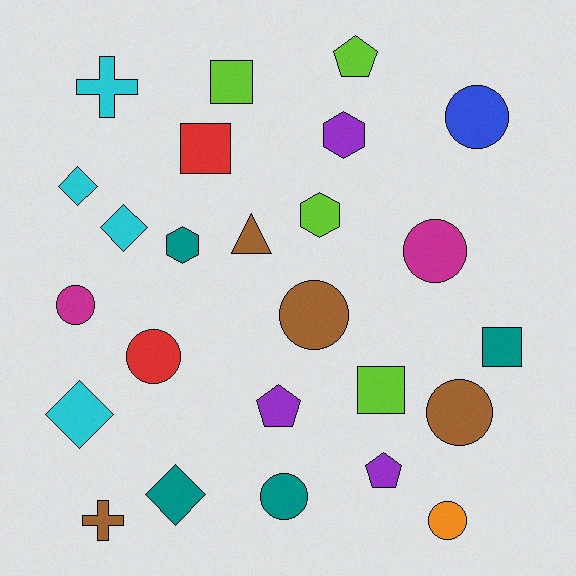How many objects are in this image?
There are 25 objects.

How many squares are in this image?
There are 4 squares.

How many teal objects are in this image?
There are 4 teal objects.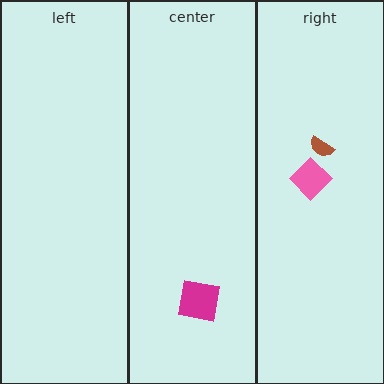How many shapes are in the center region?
1.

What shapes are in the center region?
The magenta square.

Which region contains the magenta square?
The center region.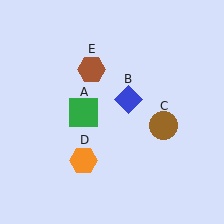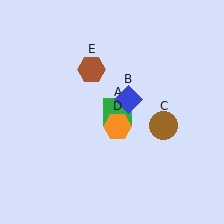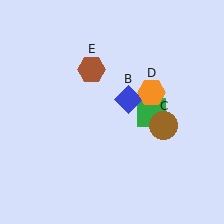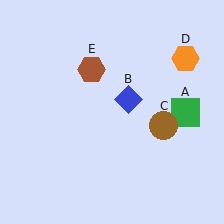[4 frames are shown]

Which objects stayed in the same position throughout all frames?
Blue diamond (object B) and brown circle (object C) and brown hexagon (object E) remained stationary.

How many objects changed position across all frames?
2 objects changed position: green square (object A), orange hexagon (object D).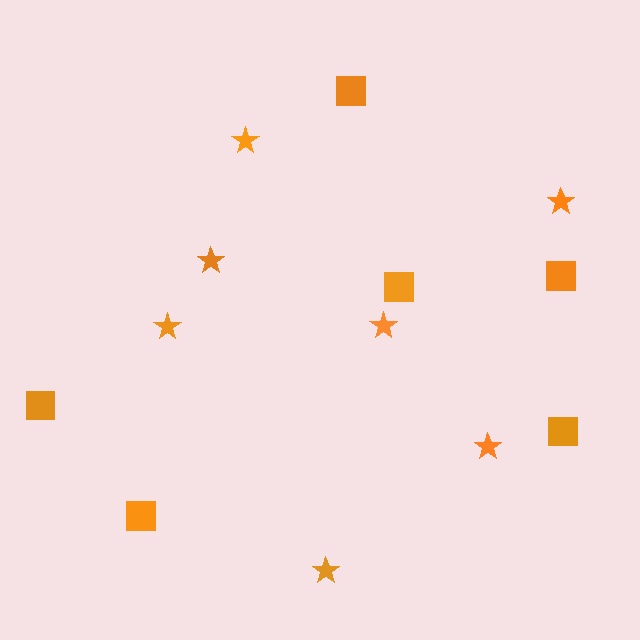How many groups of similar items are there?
There are 2 groups: one group of stars (7) and one group of squares (6).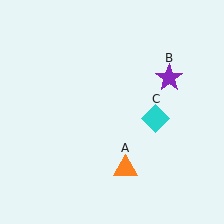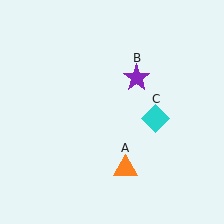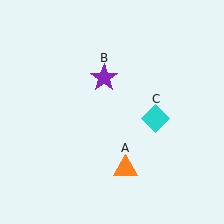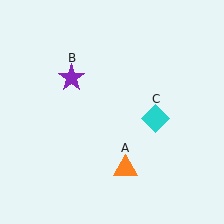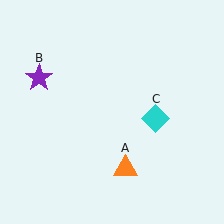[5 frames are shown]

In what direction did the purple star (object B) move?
The purple star (object B) moved left.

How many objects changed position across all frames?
1 object changed position: purple star (object B).